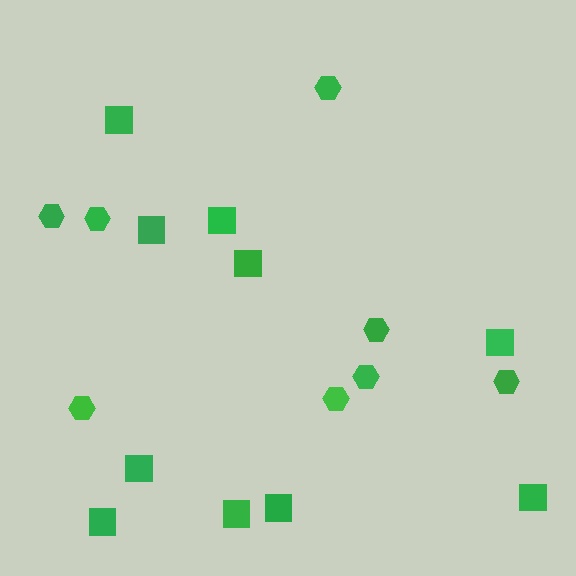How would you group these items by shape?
There are 2 groups: one group of squares (10) and one group of hexagons (8).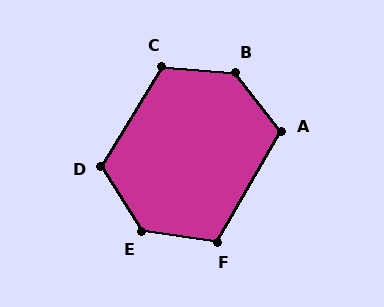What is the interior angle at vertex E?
Approximately 131 degrees (obtuse).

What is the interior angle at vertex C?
Approximately 117 degrees (obtuse).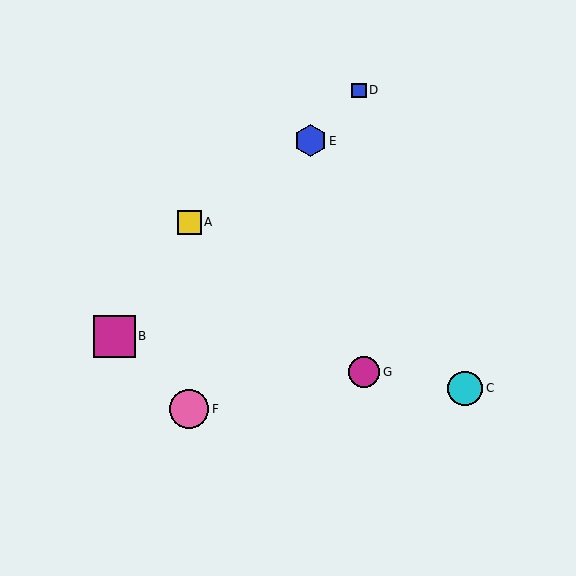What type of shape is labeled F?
Shape F is a pink circle.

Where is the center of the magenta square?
The center of the magenta square is at (114, 336).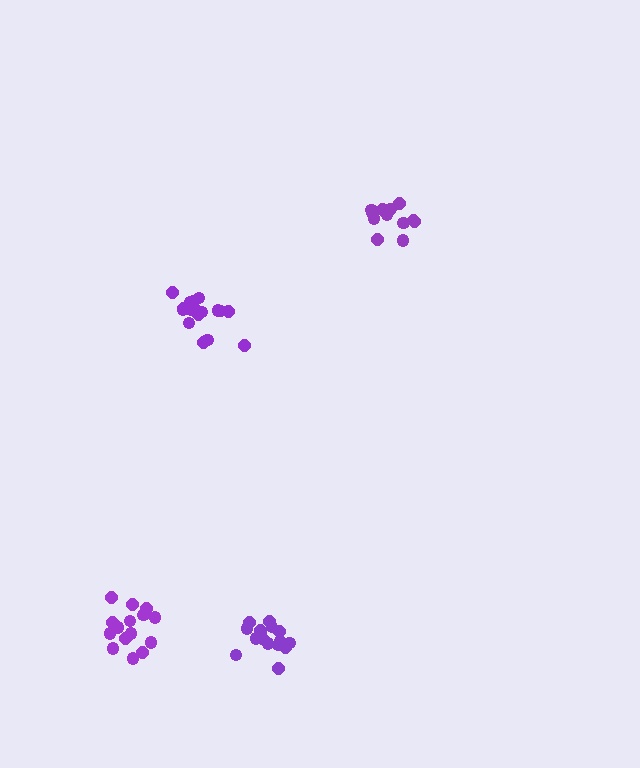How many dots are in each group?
Group 1: 17 dots, Group 2: 17 dots, Group 3: 13 dots, Group 4: 16 dots (63 total).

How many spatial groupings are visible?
There are 4 spatial groupings.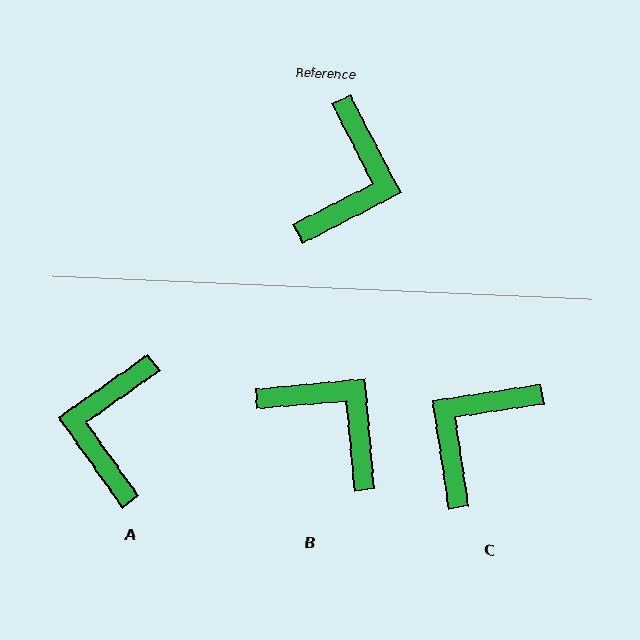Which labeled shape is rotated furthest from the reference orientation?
A, about 172 degrees away.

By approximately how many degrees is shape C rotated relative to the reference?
Approximately 161 degrees counter-clockwise.